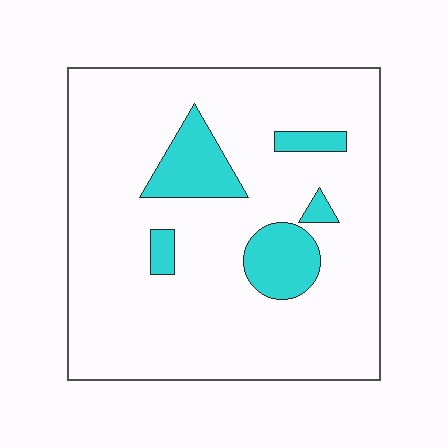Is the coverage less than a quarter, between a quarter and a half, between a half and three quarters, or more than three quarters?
Less than a quarter.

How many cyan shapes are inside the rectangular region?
5.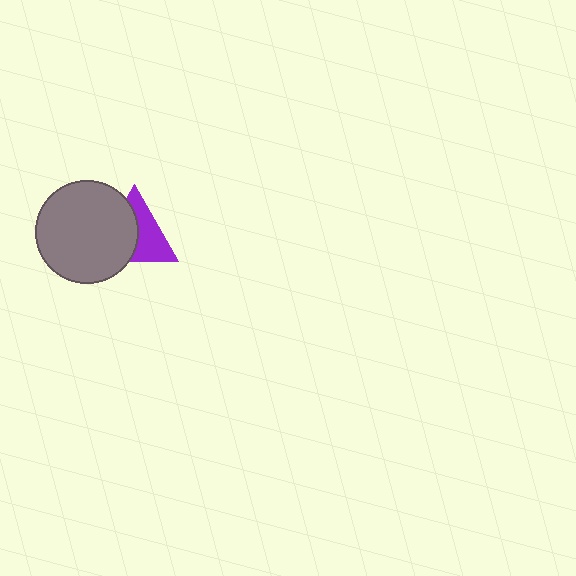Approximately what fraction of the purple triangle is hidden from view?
Roughly 50% of the purple triangle is hidden behind the gray circle.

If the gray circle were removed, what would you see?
You would see the complete purple triangle.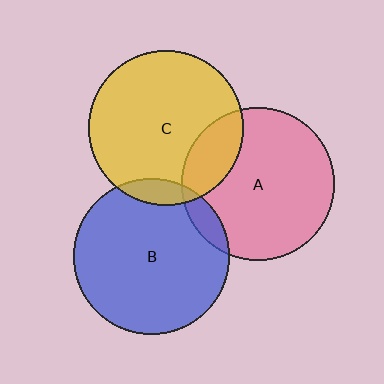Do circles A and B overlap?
Yes.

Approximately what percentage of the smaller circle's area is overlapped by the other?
Approximately 10%.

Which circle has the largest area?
Circle B (blue).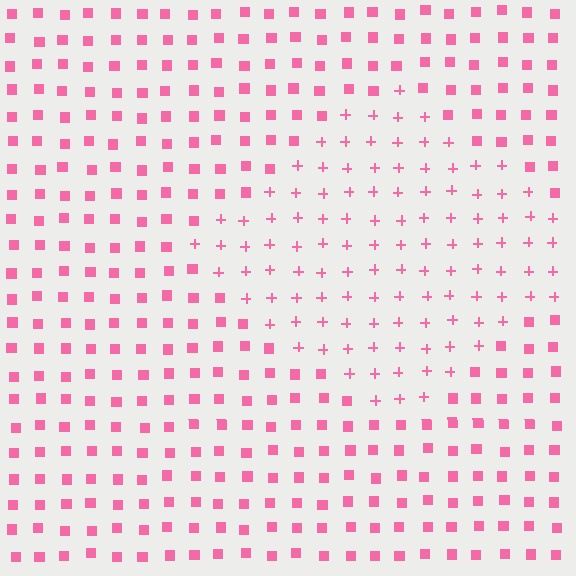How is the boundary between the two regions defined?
The boundary is defined by a change in element shape: plus signs inside vs. squares outside. All elements share the same color and spacing.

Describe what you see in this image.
The image is filled with small pink elements arranged in a uniform grid. A diamond-shaped region contains plus signs, while the surrounding area contains squares. The boundary is defined purely by the change in element shape.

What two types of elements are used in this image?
The image uses plus signs inside the diamond region and squares outside it.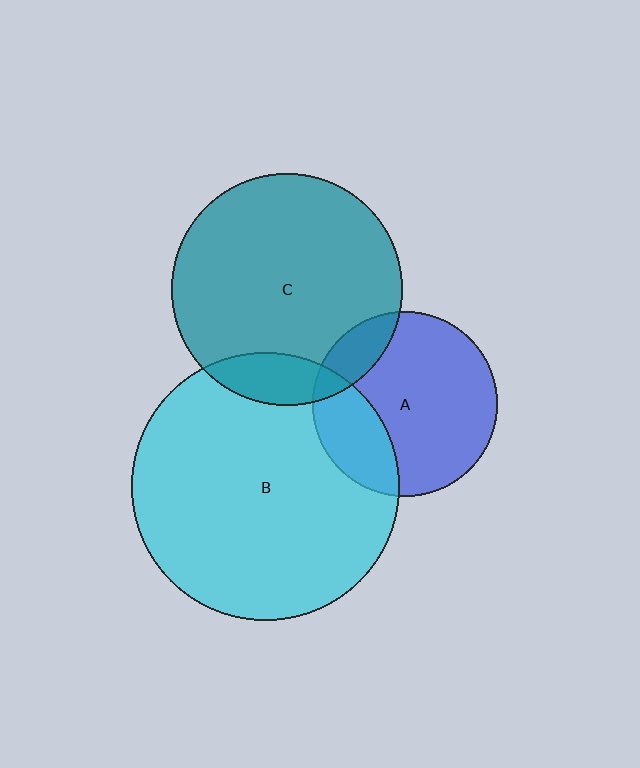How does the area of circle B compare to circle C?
Approximately 1.3 times.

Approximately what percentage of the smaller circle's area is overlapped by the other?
Approximately 10%.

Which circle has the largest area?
Circle B (cyan).